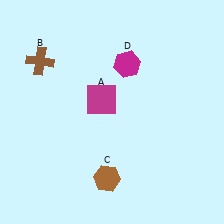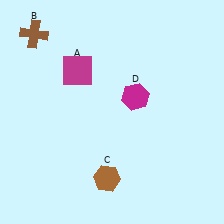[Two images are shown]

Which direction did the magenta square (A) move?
The magenta square (A) moved up.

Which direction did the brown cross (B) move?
The brown cross (B) moved up.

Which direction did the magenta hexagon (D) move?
The magenta hexagon (D) moved down.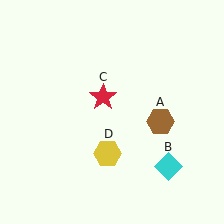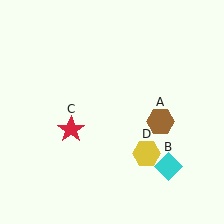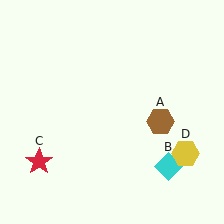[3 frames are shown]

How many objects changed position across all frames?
2 objects changed position: red star (object C), yellow hexagon (object D).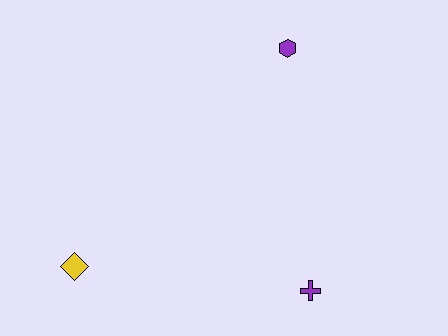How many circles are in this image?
There are no circles.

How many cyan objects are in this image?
There are no cyan objects.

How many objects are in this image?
There are 3 objects.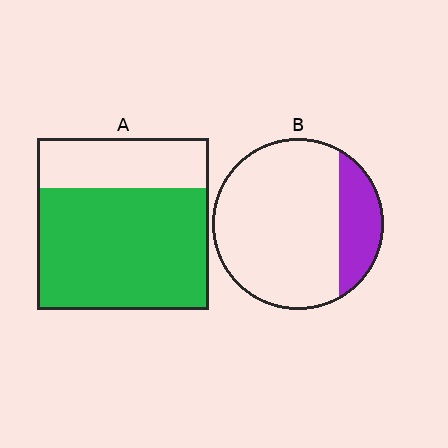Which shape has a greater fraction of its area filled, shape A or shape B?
Shape A.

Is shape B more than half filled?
No.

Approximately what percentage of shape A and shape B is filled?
A is approximately 70% and B is approximately 20%.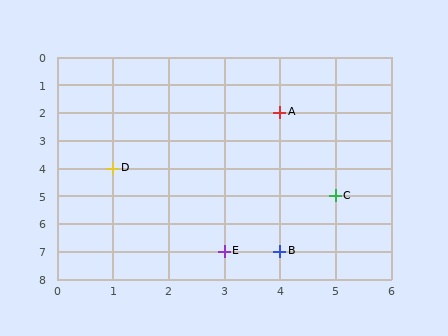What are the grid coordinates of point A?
Point A is at grid coordinates (4, 2).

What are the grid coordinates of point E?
Point E is at grid coordinates (3, 7).